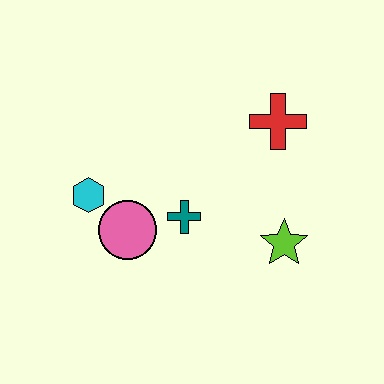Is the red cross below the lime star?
No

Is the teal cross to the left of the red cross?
Yes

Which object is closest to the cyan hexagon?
The pink circle is closest to the cyan hexagon.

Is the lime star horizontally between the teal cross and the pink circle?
No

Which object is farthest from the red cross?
The cyan hexagon is farthest from the red cross.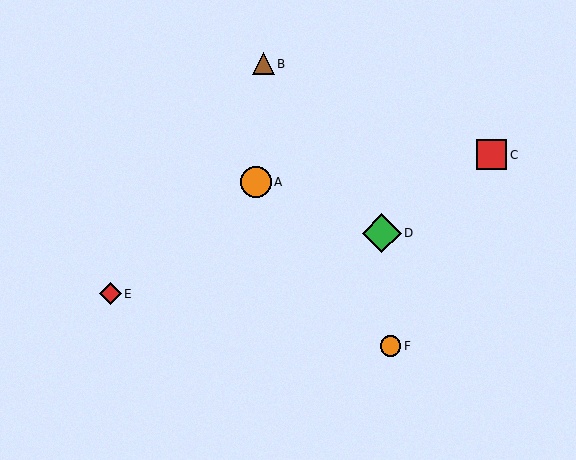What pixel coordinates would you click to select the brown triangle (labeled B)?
Click at (263, 64) to select the brown triangle B.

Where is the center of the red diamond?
The center of the red diamond is at (110, 294).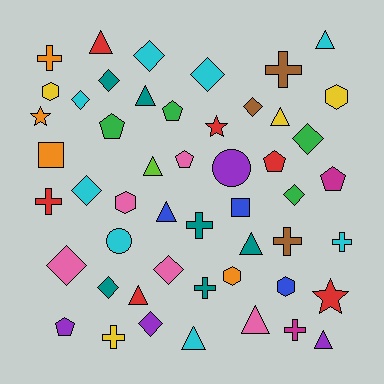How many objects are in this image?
There are 50 objects.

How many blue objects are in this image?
There are 3 blue objects.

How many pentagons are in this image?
There are 6 pentagons.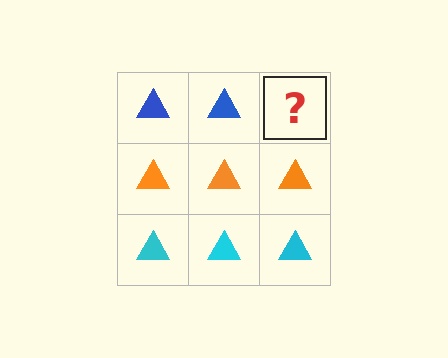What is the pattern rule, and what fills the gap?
The rule is that each row has a consistent color. The gap should be filled with a blue triangle.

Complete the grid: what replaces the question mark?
The question mark should be replaced with a blue triangle.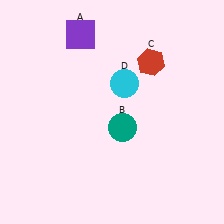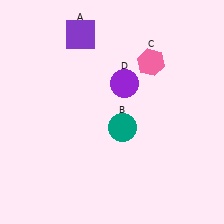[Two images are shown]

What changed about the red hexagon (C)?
In Image 1, C is red. In Image 2, it changed to pink.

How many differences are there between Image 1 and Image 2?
There are 2 differences between the two images.